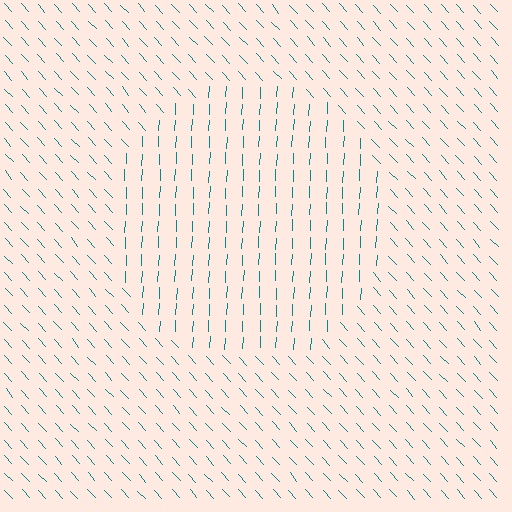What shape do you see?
I see a circle.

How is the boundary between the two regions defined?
The boundary is defined purely by a change in line orientation (approximately 45 degrees difference). All lines are the same color and thickness.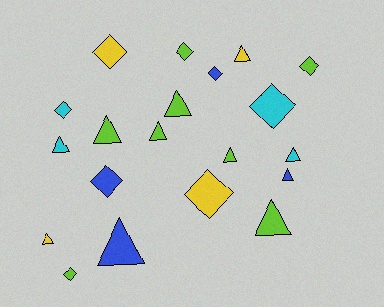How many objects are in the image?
There are 20 objects.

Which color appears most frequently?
Lime, with 8 objects.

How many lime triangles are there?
There are 5 lime triangles.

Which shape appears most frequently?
Triangle, with 11 objects.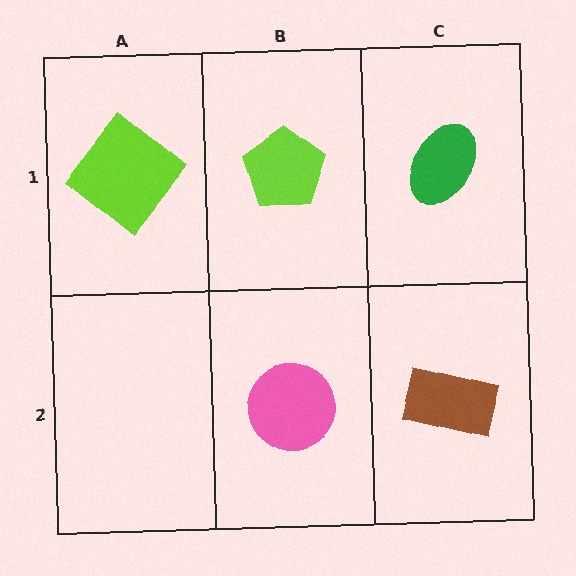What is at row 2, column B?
A pink circle.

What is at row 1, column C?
A green ellipse.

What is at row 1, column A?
A lime diamond.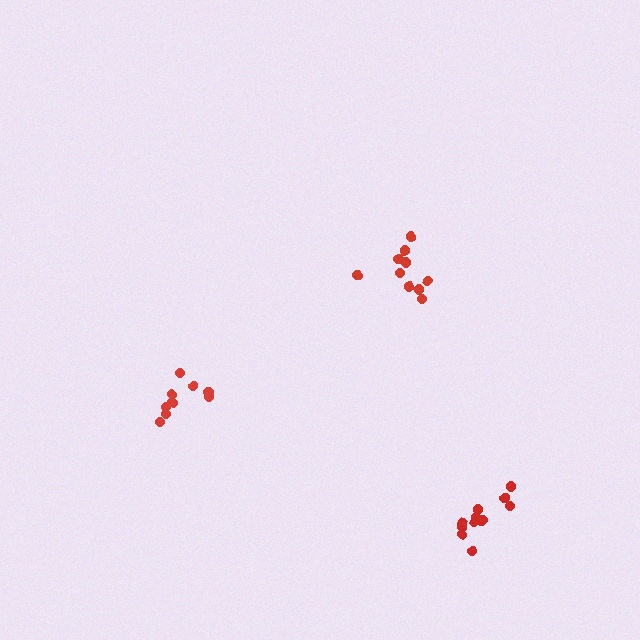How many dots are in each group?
Group 1: 10 dots, Group 2: 9 dots, Group 3: 11 dots (30 total).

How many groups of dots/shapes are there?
There are 3 groups.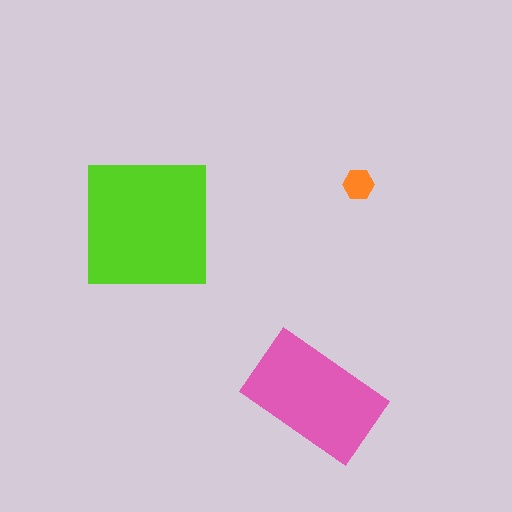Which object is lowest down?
The pink rectangle is bottommost.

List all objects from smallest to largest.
The orange hexagon, the pink rectangle, the lime square.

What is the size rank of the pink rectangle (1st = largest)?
2nd.